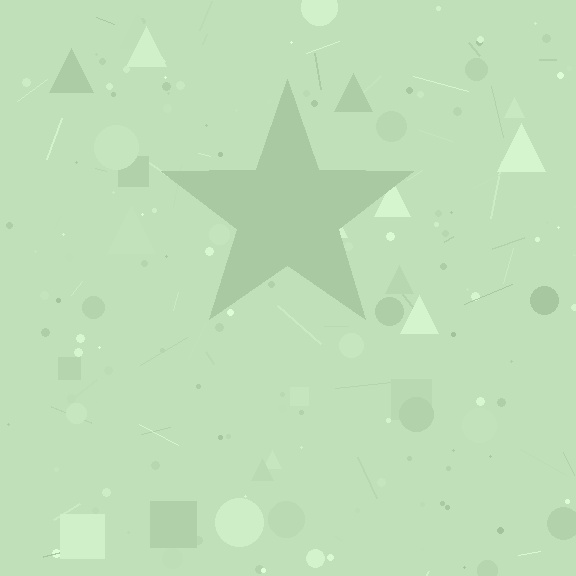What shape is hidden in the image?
A star is hidden in the image.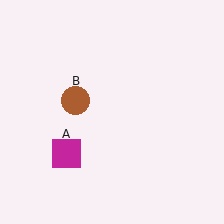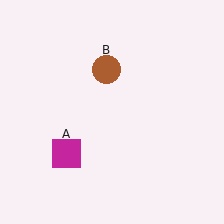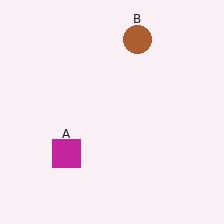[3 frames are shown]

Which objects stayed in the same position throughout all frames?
Magenta square (object A) remained stationary.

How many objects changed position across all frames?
1 object changed position: brown circle (object B).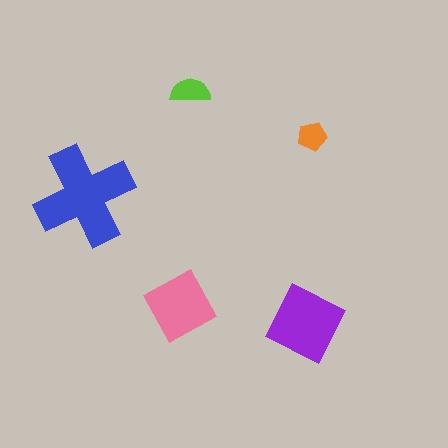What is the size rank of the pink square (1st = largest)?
3rd.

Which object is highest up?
The lime semicircle is topmost.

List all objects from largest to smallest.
The blue cross, the purple diamond, the pink square, the lime semicircle, the orange pentagon.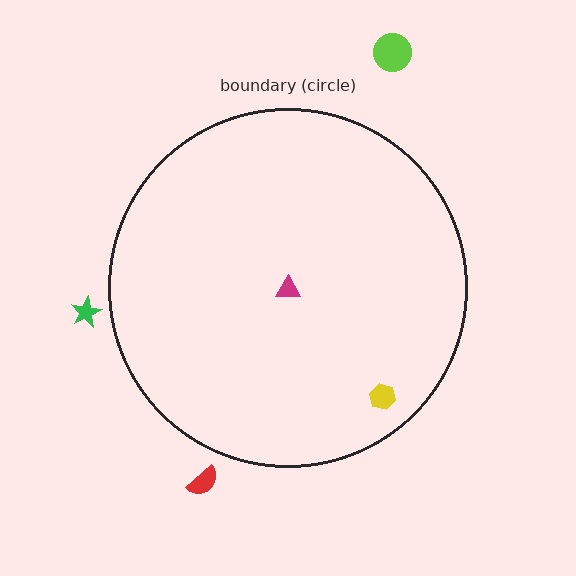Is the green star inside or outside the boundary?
Outside.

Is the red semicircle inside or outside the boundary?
Outside.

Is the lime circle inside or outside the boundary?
Outside.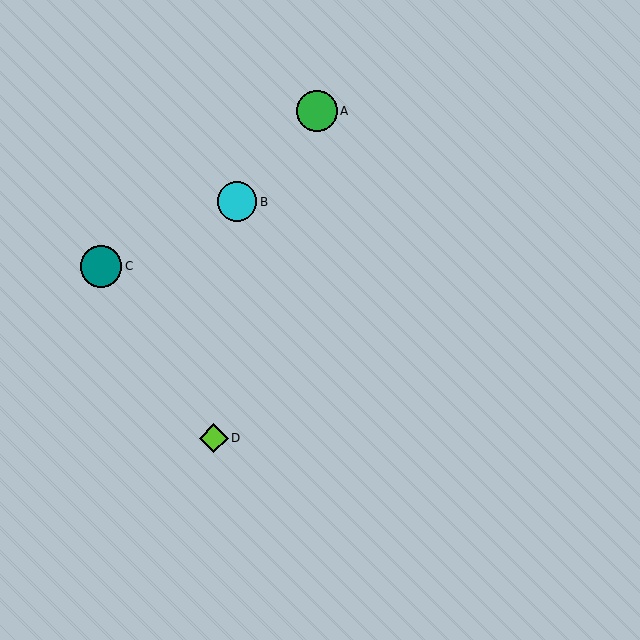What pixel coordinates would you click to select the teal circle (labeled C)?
Click at (101, 266) to select the teal circle C.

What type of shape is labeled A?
Shape A is a green circle.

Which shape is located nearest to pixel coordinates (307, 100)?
The green circle (labeled A) at (317, 111) is nearest to that location.